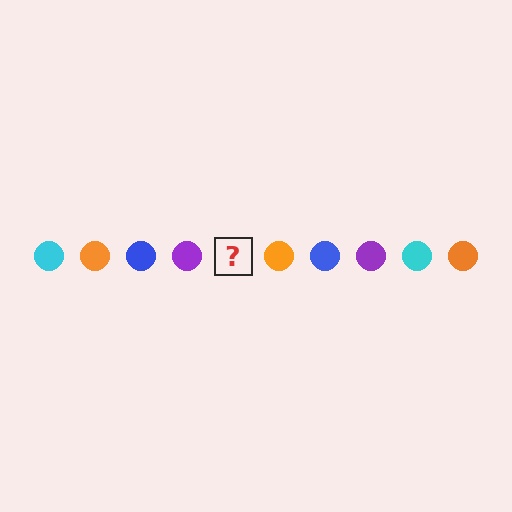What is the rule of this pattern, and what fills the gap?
The rule is that the pattern cycles through cyan, orange, blue, purple circles. The gap should be filled with a cyan circle.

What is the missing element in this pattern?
The missing element is a cyan circle.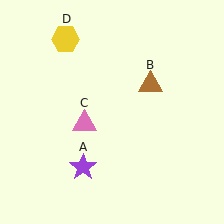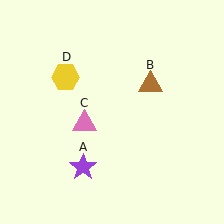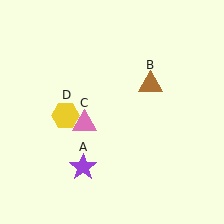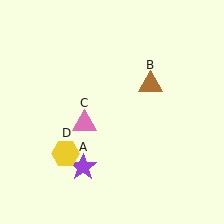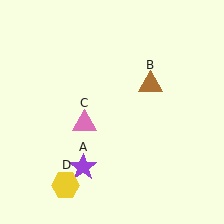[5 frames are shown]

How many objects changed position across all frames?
1 object changed position: yellow hexagon (object D).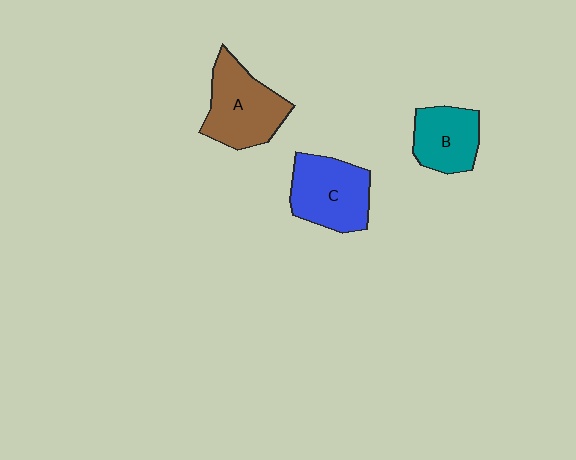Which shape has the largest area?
Shape A (brown).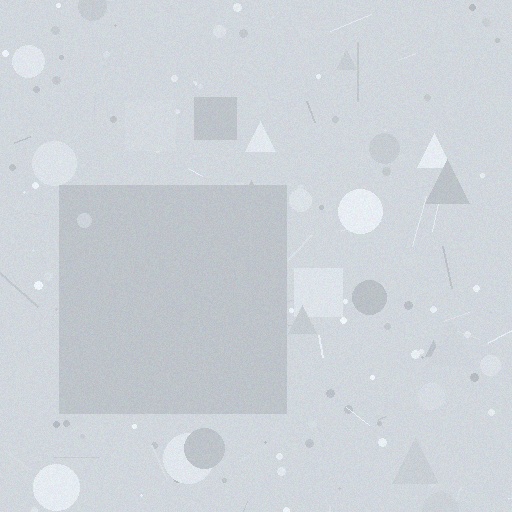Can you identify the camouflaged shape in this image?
The camouflaged shape is a square.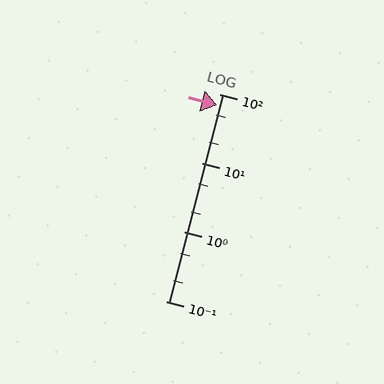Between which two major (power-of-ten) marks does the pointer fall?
The pointer is between 10 and 100.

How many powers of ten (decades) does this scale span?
The scale spans 3 decades, from 0.1 to 100.